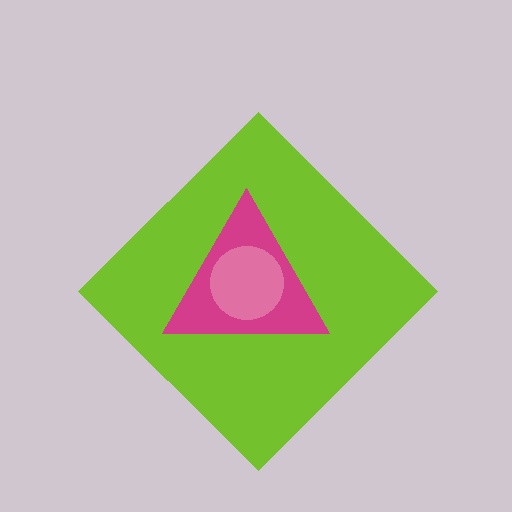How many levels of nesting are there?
3.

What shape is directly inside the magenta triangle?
The pink circle.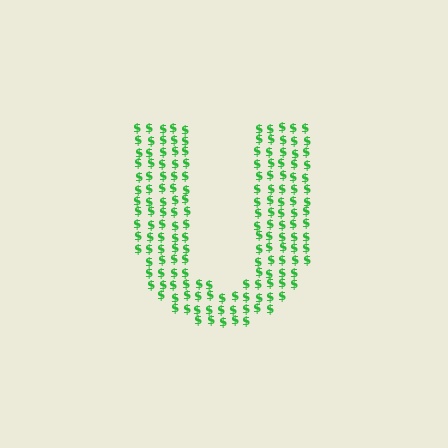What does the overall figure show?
The overall figure shows the letter U.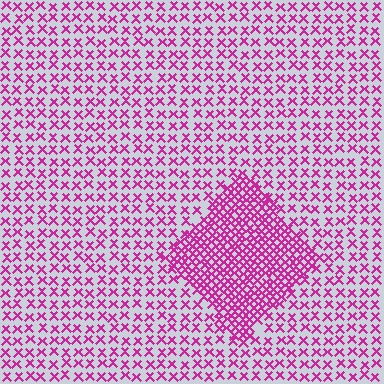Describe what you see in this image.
The image contains small magenta elements arranged at two different densities. A diamond-shaped region is visible where the elements are more densely packed than the surrounding area.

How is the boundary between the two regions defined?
The boundary is defined by a change in element density (approximately 2.4x ratio). All elements are the same color, size, and shape.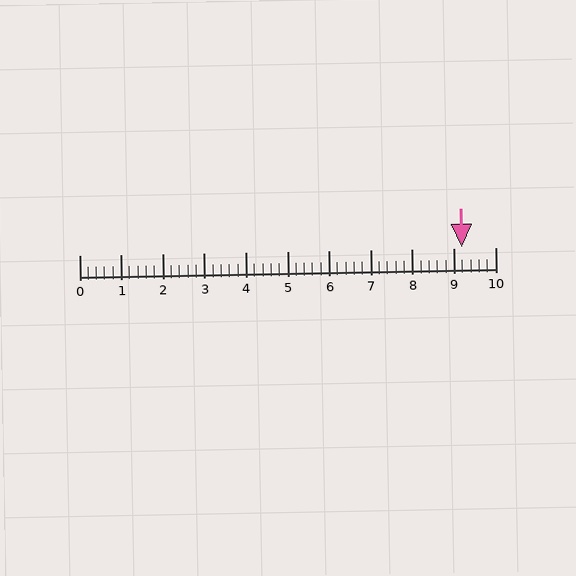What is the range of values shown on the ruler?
The ruler shows values from 0 to 10.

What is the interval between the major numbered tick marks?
The major tick marks are spaced 1 units apart.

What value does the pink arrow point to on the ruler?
The pink arrow points to approximately 9.2.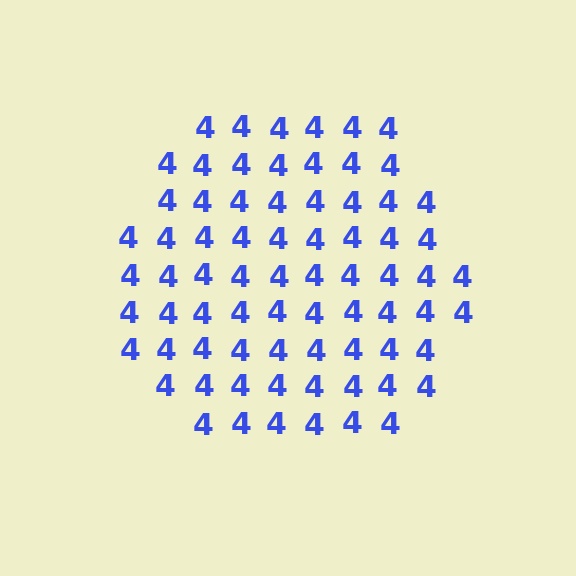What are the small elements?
The small elements are digit 4's.